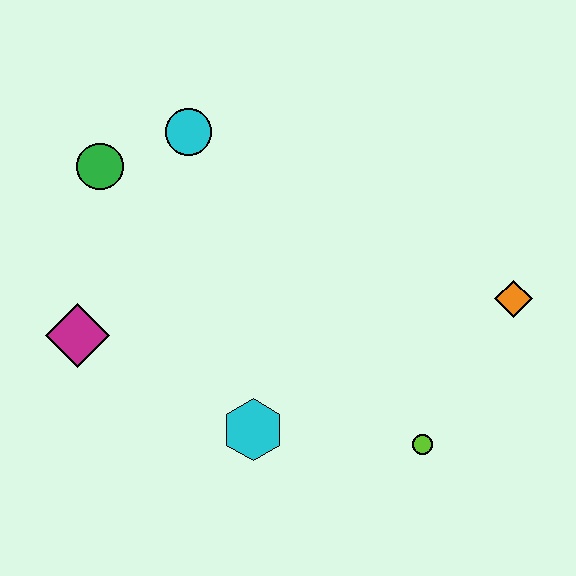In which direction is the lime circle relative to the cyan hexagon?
The lime circle is to the right of the cyan hexagon.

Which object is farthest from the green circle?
The orange diamond is farthest from the green circle.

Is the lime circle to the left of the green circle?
No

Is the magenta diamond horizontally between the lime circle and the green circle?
No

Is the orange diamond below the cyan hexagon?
No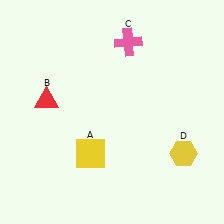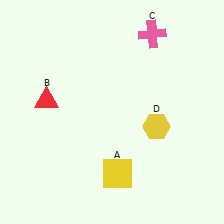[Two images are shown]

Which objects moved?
The objects that moved are: the yellow square (A), the pink cross (C), the yellow hexagon (D).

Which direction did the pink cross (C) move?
The pink cross (C) moved right.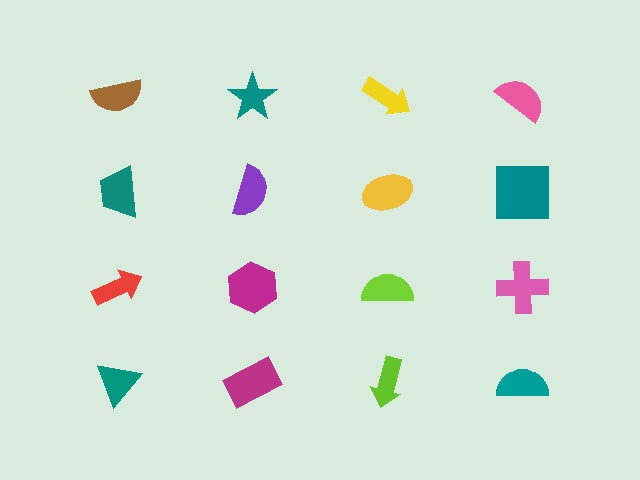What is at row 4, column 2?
A magenta rectangle.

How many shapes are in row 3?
4 shapes.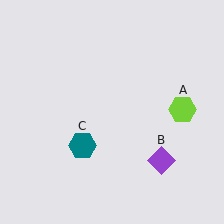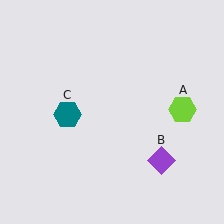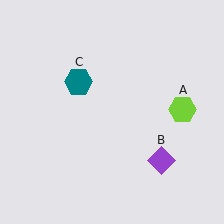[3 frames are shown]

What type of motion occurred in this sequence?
The teal hexagon (object C) rotated clockwise around the center of the scene.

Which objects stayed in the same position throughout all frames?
Lime hexagon (object A) and purple diamond (object B) remained stationary.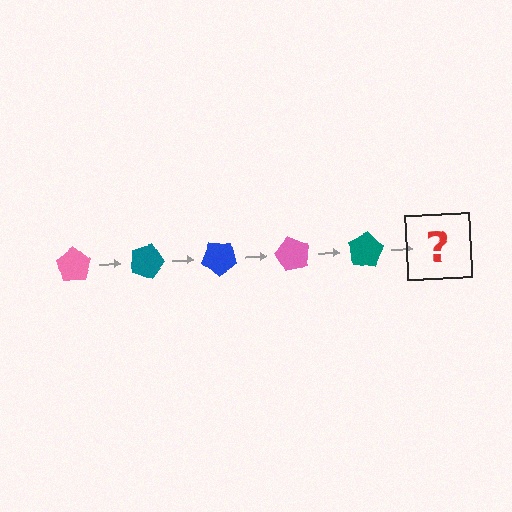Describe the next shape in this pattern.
It should be a blue pentagon, rotated 100 degrees from the start.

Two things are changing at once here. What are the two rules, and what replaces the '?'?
The two rules are that it rotates 20 degrees each step and the color cycles through pink, teal, and blue. The '?' should be a blue pentagon, rotated 100 degrees from the start.